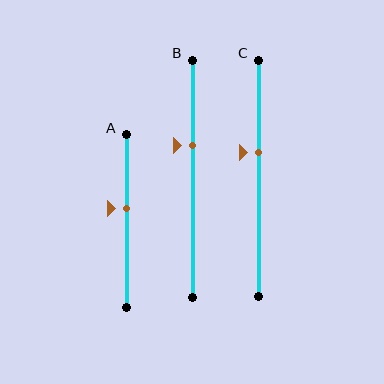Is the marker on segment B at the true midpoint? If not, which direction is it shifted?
No, the marker on segment B is shifted upward by about 14% of the segment length.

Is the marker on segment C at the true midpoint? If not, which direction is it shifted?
No, the marker on segment C is shifted upward by about 11% of the segment length.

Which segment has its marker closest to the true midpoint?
Segment A has its marker closest to the true midpoint.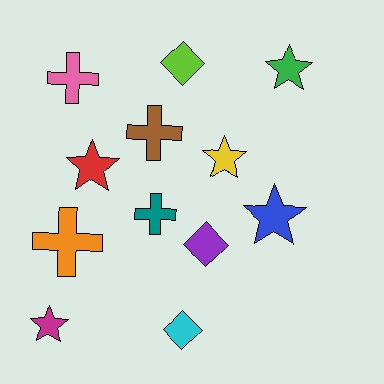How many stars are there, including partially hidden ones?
There are 5 stars.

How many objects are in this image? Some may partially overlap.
There are 12 objects.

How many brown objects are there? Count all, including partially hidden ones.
There is 1 brown object.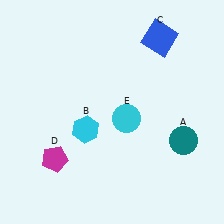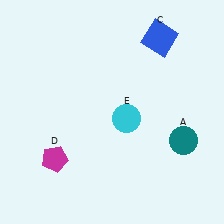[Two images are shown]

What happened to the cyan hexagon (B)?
The cyan hexagon (B) was removed in Image 2. It was in the bottom-left area of Image 1.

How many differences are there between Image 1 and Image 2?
There is 1 difference between the two images.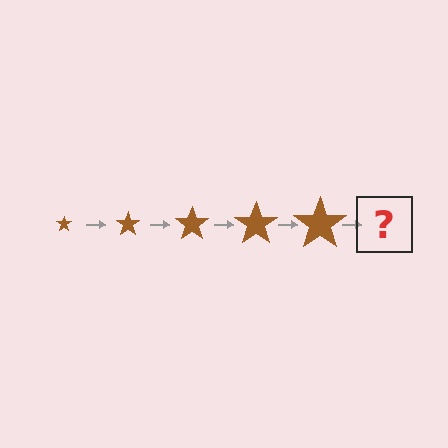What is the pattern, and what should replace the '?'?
The pattern is that the star gets progressively larger each step. The '?' should be a brown star, larger than the previous one.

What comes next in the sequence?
The next element should be a brown star, larger than the previous one.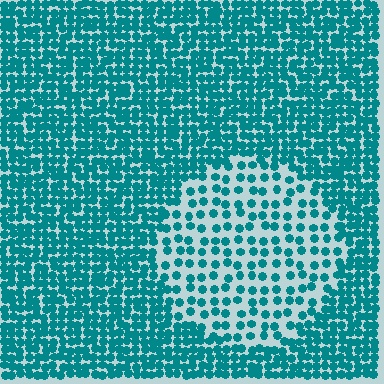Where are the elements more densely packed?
The elements are more densely packed outside the circle boundary.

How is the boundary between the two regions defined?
The boundary is defined by a change in element density (approximately 2.2x ratio). All elements are the same color, size, and shape.